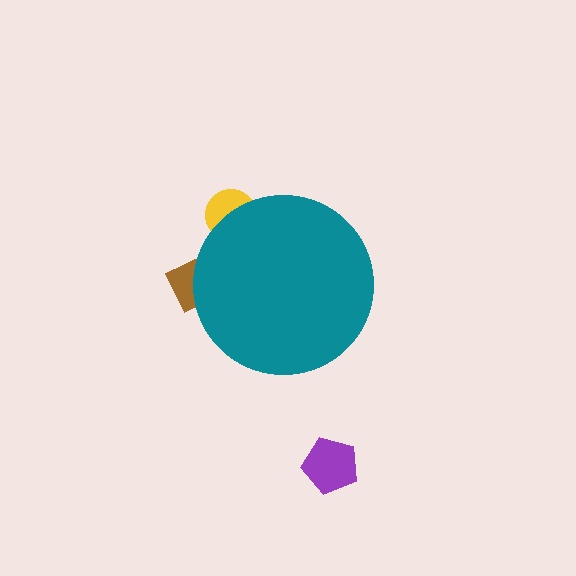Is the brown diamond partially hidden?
Yes, the brown diamond is partially hidden behind the teal circle.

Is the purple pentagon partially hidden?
No, the purple pentagon is fully visible.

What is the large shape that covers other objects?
A teal circle.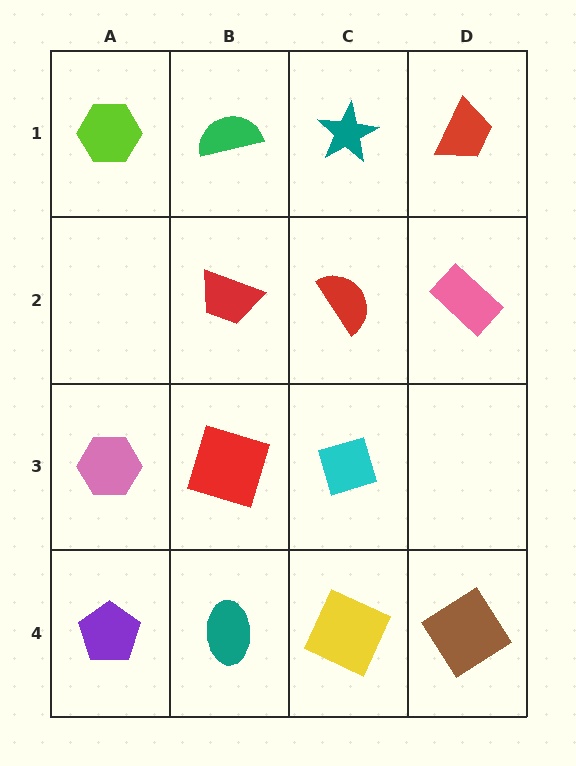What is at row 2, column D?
A pink rectangle.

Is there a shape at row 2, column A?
No, that cell is empty.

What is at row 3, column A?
A pink hexagon.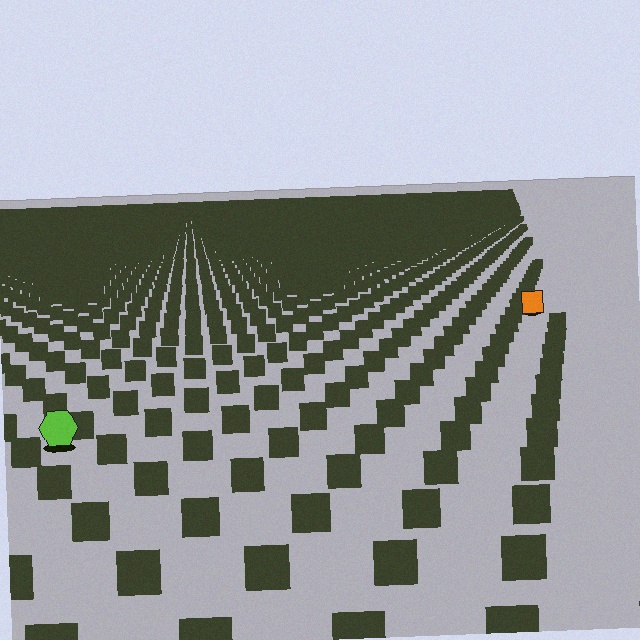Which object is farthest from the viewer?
The orange square is farthest from the viewer. It appears smaller and the ground texture around it is denser.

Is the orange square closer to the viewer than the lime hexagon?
No. The lime hexagon is closer — you can tell from the texture gradient: the ground texture is coarser near it.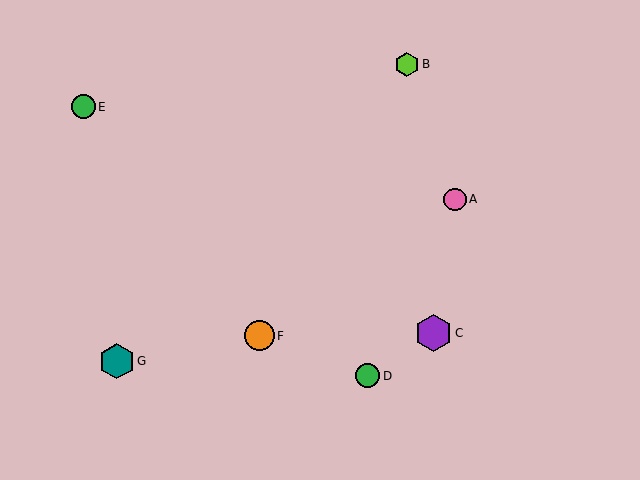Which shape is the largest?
The purple hexagon (labeled C) is the largest.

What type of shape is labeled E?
Shape E is a green circle.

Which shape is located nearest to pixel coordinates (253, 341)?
The orange circle (labeled F) at (259, 336) is nearest to that location.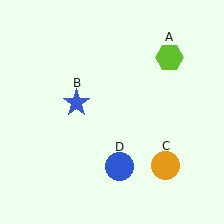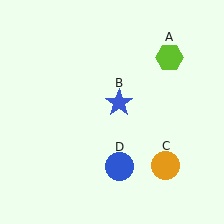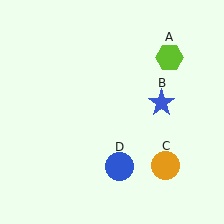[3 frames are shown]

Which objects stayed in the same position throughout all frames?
Lime hexagon (object A) and orange circle (object C) and blue circle (object D) remained stationary.